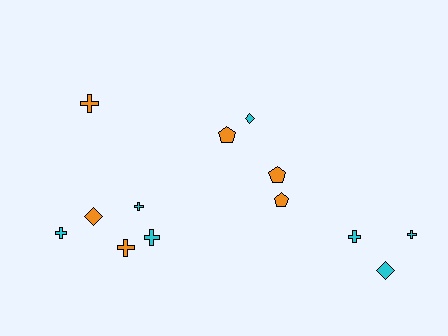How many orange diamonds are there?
There is 1 orange diamond.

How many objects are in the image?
There are 13 objects.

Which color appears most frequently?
Cyan, with 7 objects.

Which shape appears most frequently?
Cross, with 7 objects.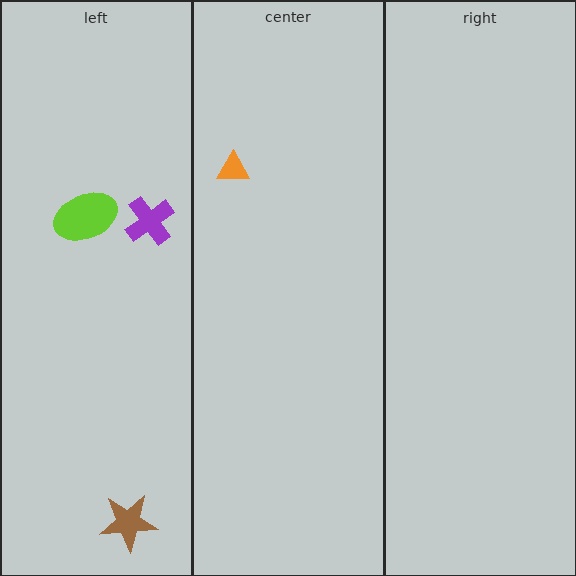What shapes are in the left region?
The purple cross, the lime ellipse, the brown star.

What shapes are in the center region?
The orange triangle.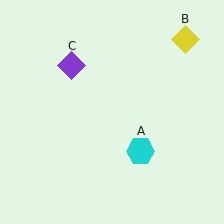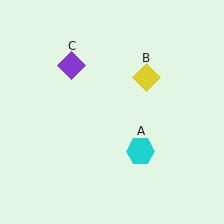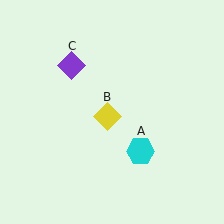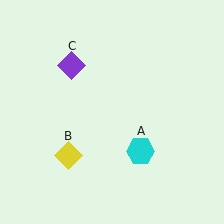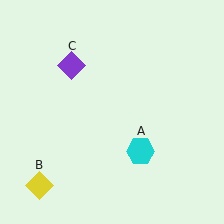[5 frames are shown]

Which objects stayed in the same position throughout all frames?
Cyan hexagon (object A) and purple diamond (object C) remained stationary.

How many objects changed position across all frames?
1 object changed position: yellow diamond (object B).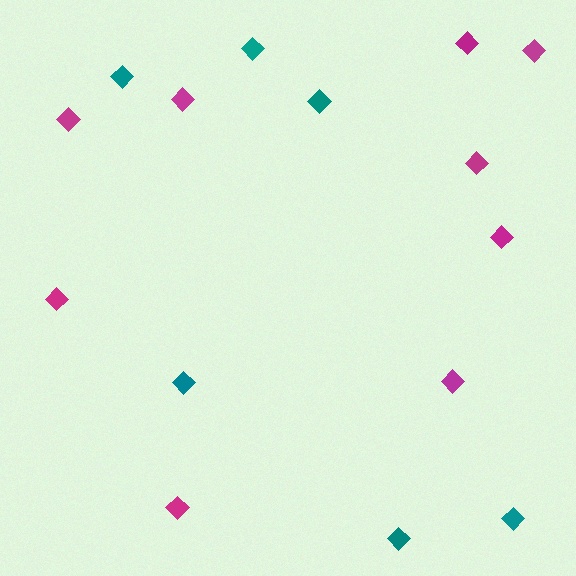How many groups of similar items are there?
There are 2 groups: one group of magenta diamonds (9) and one group of teal diamonds (6).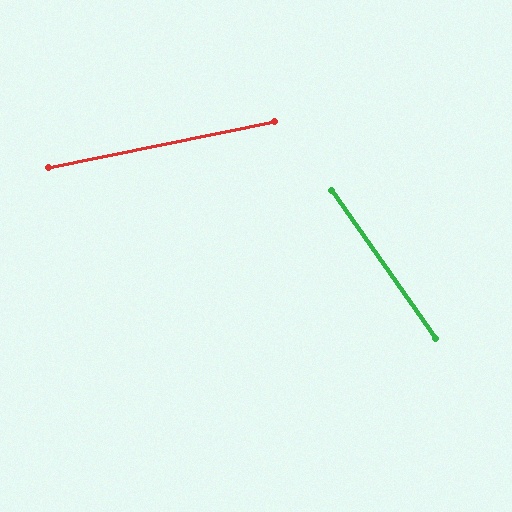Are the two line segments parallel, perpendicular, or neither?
Neither parallel nor perpendicular — they differ by about 66°.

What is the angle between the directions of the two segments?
Approximately 66 degrees.